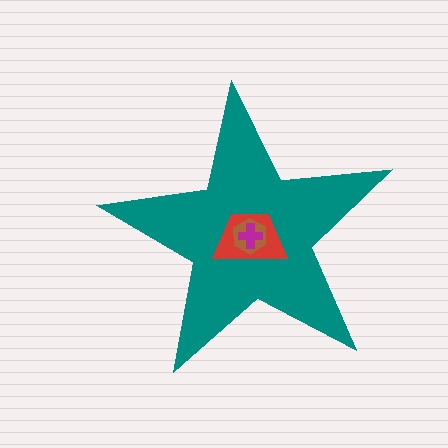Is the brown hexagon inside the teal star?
Yes.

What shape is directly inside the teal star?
The red trapezoid.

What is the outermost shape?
The teal star.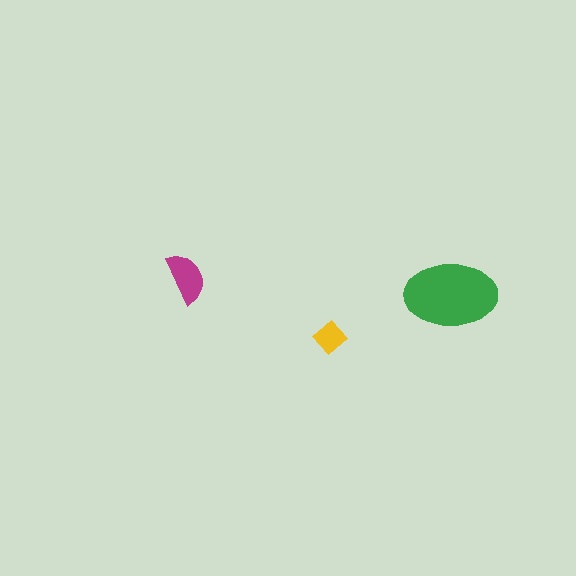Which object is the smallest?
The yellow diamond.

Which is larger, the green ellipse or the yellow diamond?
The green ellipse.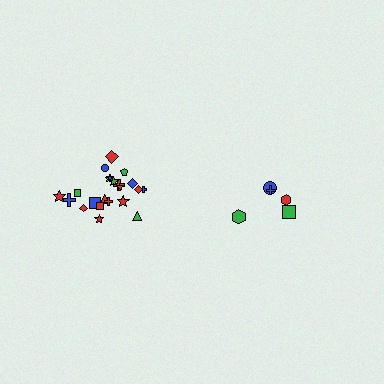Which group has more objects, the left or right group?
The left group.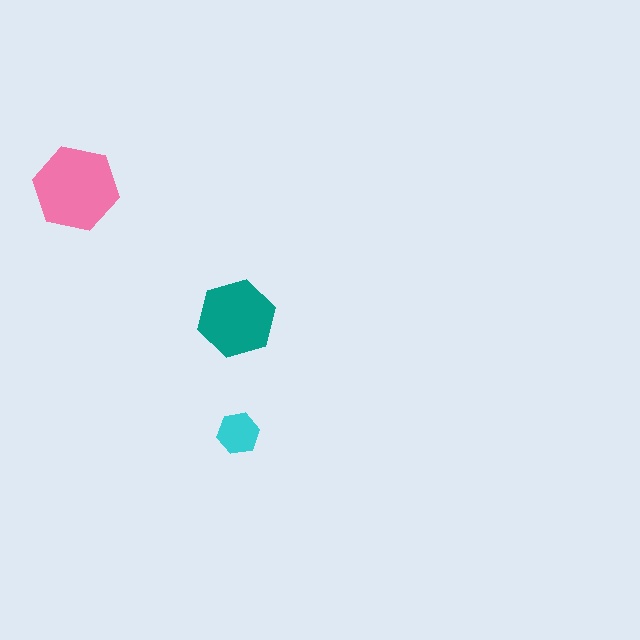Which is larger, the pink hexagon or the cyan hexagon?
The pink one.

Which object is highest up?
The pink hexagon is topmost.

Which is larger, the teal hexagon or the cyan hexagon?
The teal one.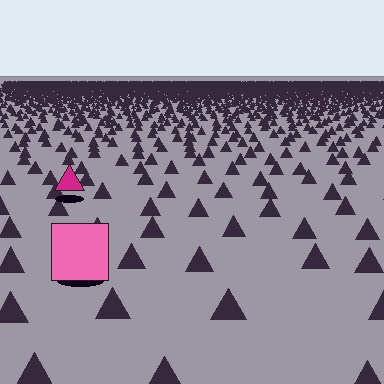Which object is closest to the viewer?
The pink square is closest. The texture marks near it are larger and more spread out.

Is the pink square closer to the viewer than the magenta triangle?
Yes. The pink square is closer — you can tell from the texture gradient: the ground texture is coarser near it.